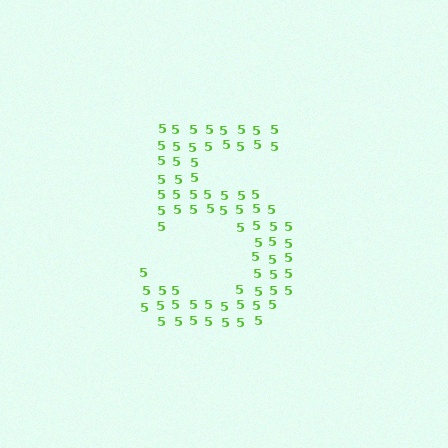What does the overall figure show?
The overall figure shows the digit 5.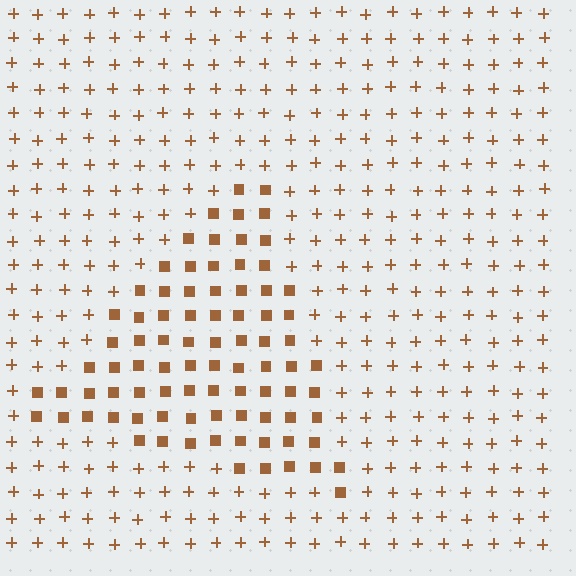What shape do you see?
I see a triangle.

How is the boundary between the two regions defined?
The boundary is defined by a change in element shape: squares inside vs. plus signs outside. All elements share the same color and spacing.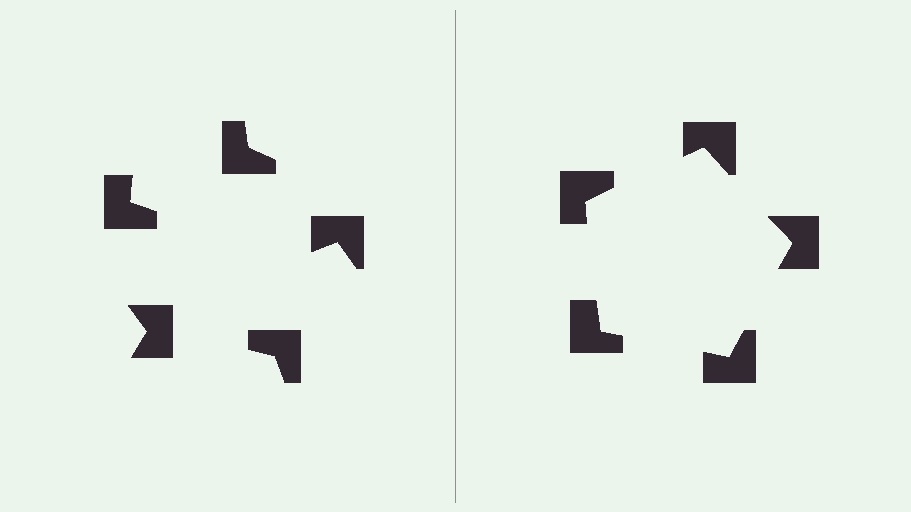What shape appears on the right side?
An illusory pentagon.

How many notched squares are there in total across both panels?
10 — 5 on each side.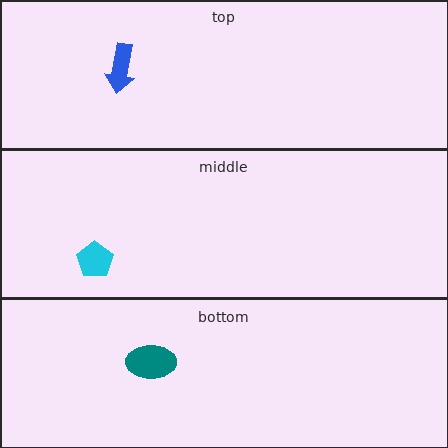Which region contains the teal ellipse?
The bottom region.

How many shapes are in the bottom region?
1.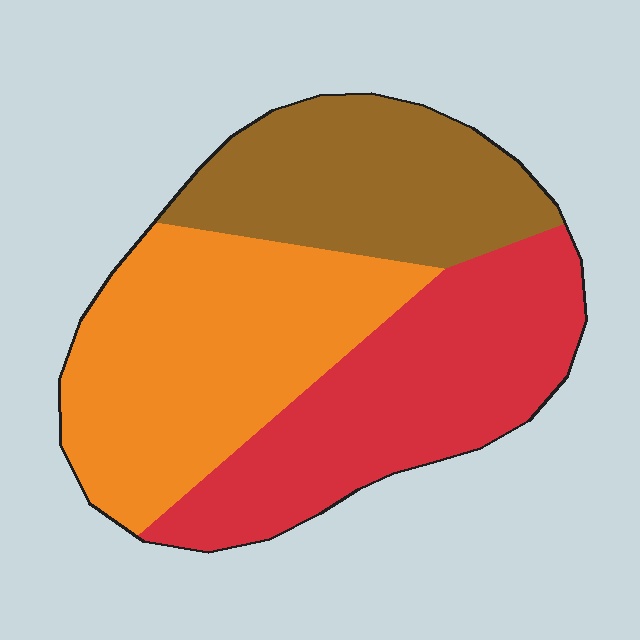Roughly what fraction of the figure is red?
Red covers 35% of the figure.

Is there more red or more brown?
Red.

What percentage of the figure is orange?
Orange takes up about three eighths (3/8) of the figure.